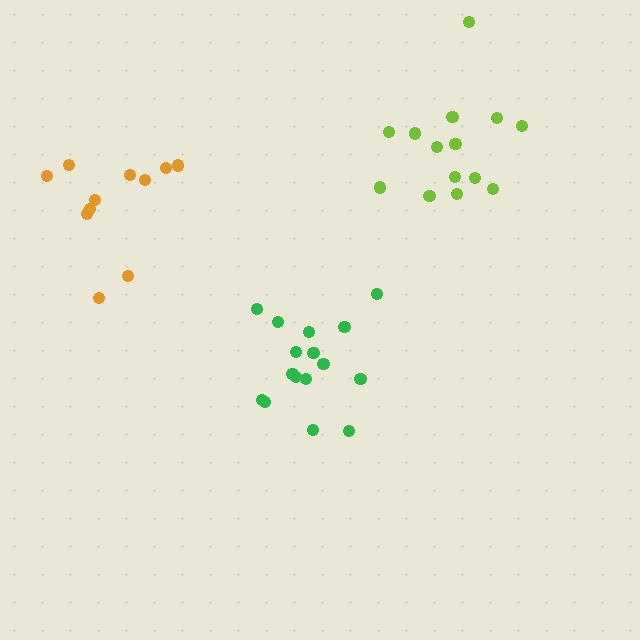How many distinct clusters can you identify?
There are 3 distinct clusters.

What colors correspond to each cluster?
The clusters are colored: orange, lime, green.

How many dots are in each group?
Group 1: 11 dots, Group 2: 14 dots, Group 3: 16 dots (41 total).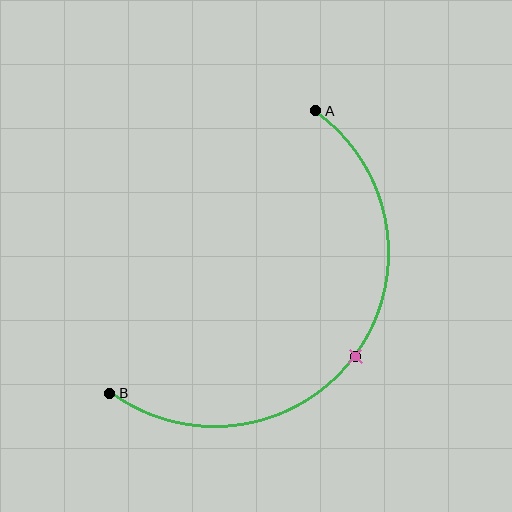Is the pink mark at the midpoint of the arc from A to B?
Yes. The pink mark lies on the arc at equal arc-length from both A and B — it is the arc midpoint.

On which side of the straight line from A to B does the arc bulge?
The arc bulges below and to the right of the straight line connecting A and B.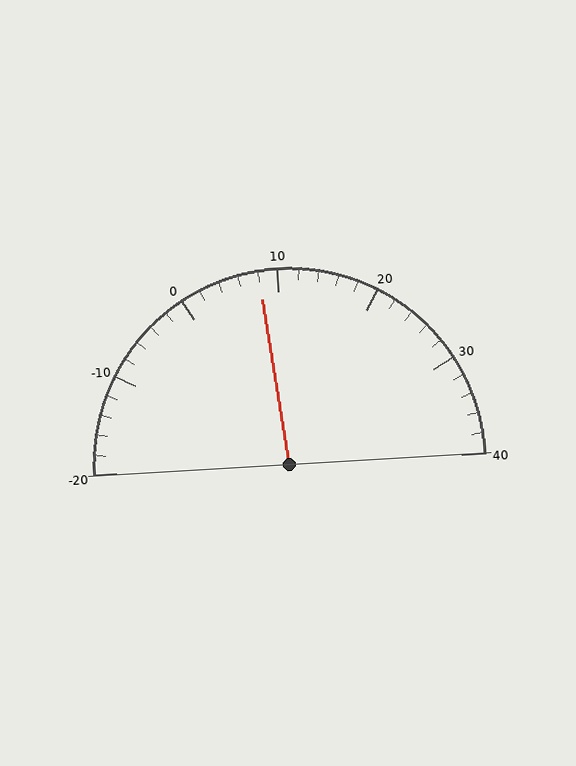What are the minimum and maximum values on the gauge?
The gauge ranges from -20 to 40.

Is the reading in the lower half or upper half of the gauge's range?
The reading is in the lower half of the range (-20 to 40).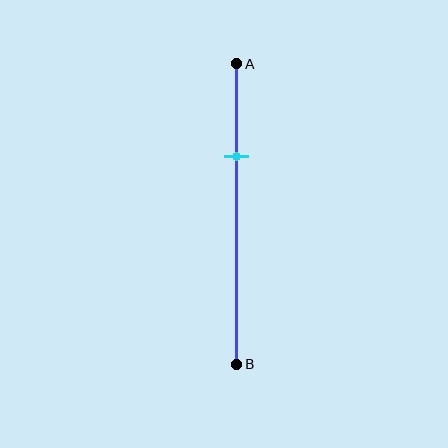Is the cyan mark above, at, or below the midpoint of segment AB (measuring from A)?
The cyan mark is above the midpoint of segment AB.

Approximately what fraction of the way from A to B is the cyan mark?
The cyan mark is approximately 30% of the way from A to B.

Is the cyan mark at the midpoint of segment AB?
No, the mark is at about 30% from A, not at the 50% midpoint.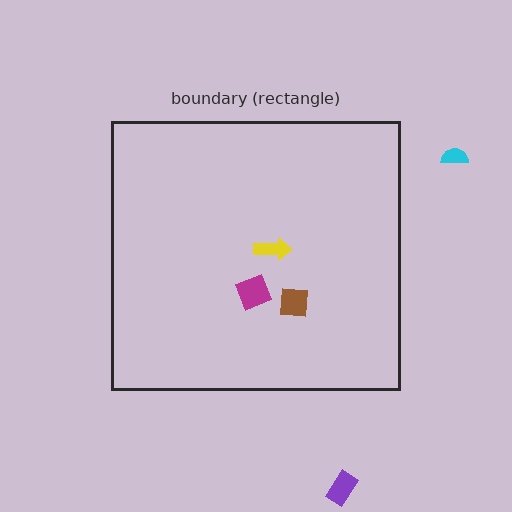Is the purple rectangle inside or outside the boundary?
Outside.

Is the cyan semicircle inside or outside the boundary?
Outside.